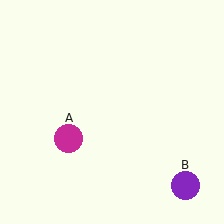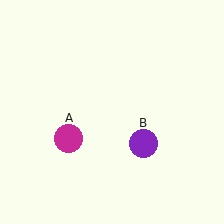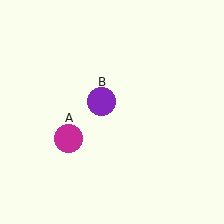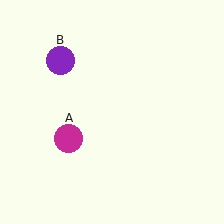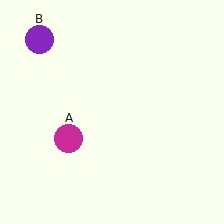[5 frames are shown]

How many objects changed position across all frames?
1 object changed position: purple circle (object B).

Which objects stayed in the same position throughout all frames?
Magenta circle (object A) remained stationary.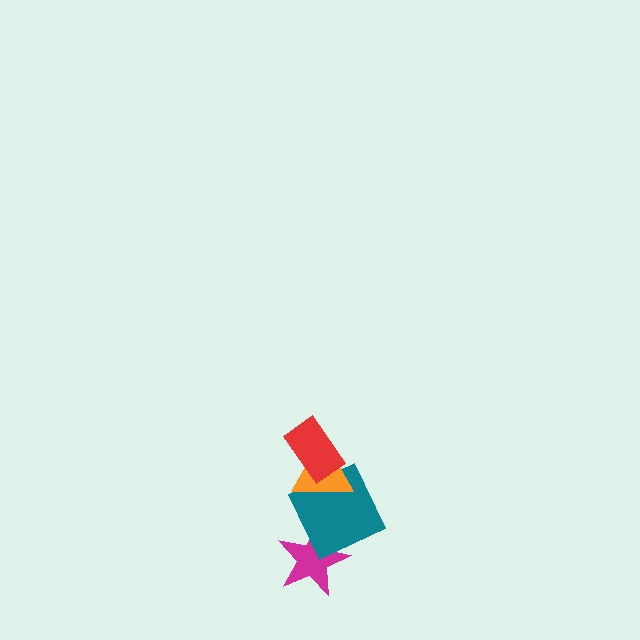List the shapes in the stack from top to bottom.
From top to bottom: the red rectangle, the orange triangle, the teal square, the magenta star.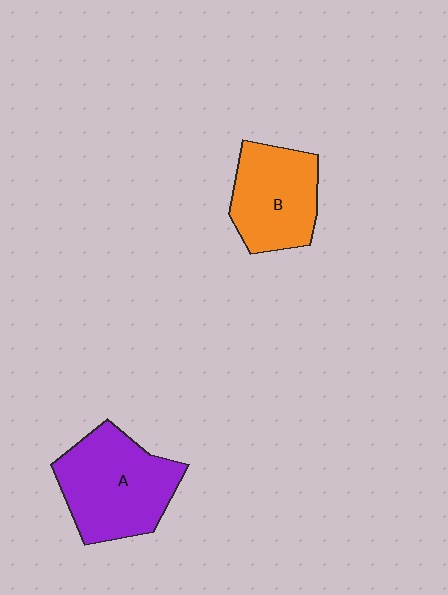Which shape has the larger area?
Shape A (purple).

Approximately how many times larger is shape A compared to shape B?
Approximately 1.3 times.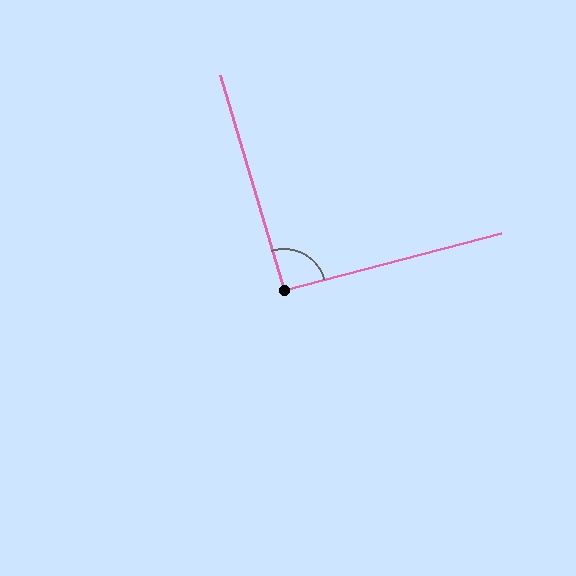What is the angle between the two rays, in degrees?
Approximately 92 degrees.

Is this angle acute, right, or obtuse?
It is approximately a right angle.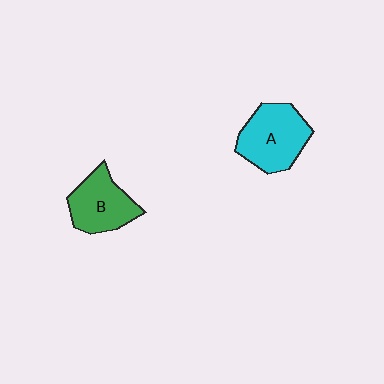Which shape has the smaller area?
Shape B (green).